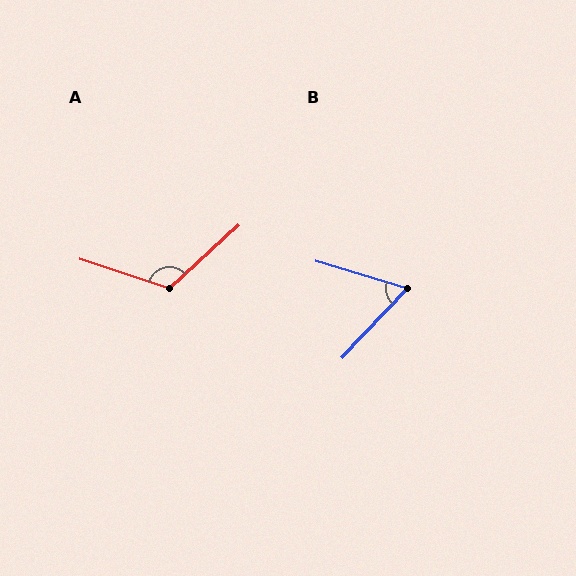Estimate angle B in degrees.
Approximately 64 degrees.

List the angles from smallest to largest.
B (64°), A (119°).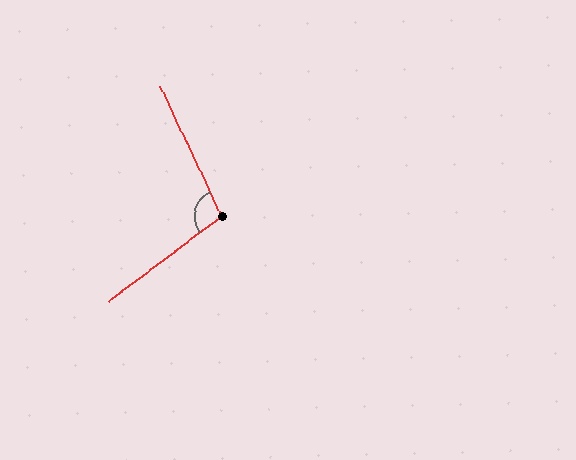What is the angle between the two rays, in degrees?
Approximately 102 degrees.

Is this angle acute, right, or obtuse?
It is obtuse.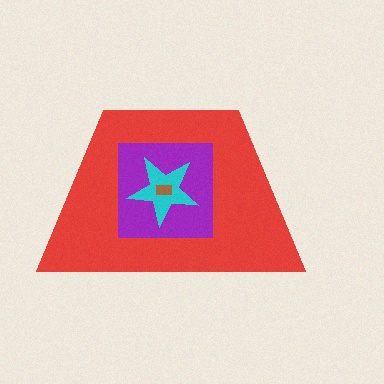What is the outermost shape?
The red trapezoid.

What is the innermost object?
The brown rectangle.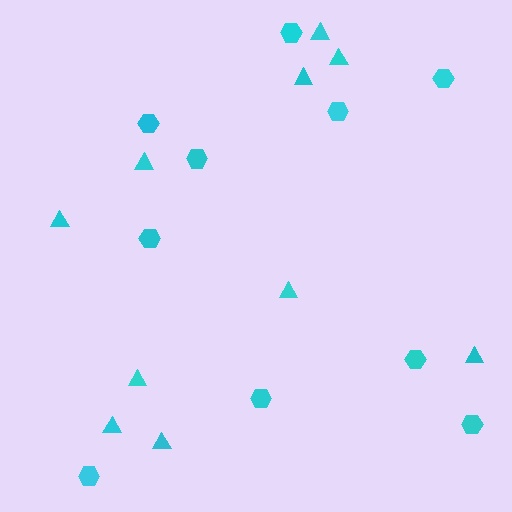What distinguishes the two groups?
There are 2 groups: one group of hexagons (10) and one group of triangles (10).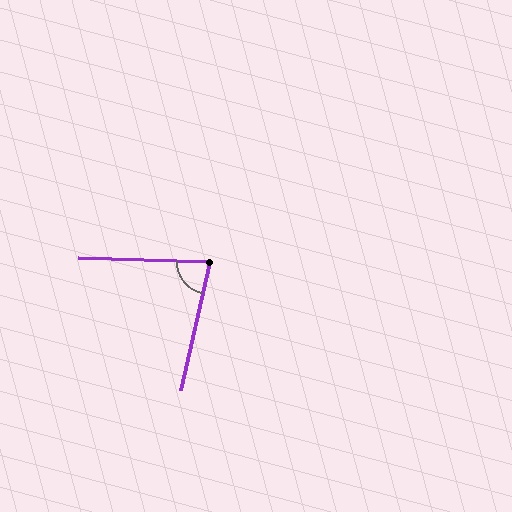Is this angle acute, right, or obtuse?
It is acute.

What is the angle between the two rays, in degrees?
Approximately 78 degrees.